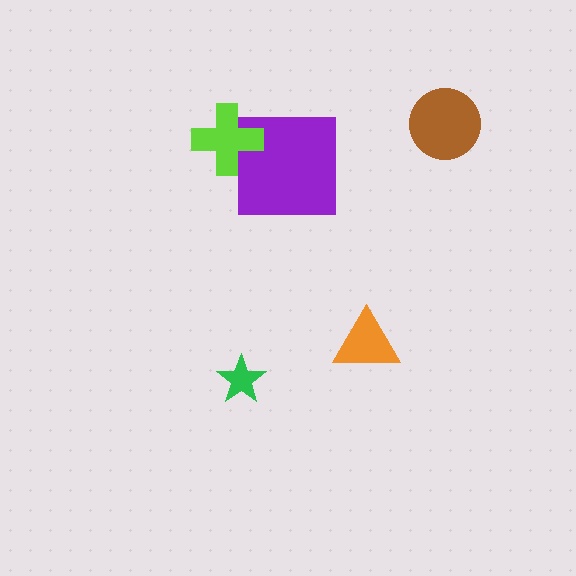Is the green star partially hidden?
No, no other shape covers it.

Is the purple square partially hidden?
Yes, it is partially covered by another shape.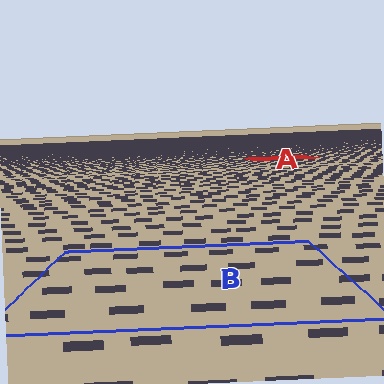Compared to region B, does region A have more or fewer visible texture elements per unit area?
Region A has more texture elements per unit area — they are packed more densely because it is farther away.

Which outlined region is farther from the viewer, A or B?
Region A is farther from the viewer — the texture elements inside it appear smaller and more densely packed.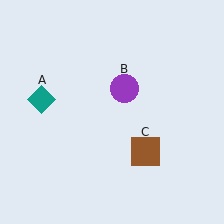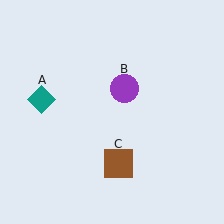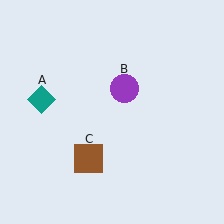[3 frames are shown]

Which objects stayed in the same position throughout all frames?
Teal diamond (object A) and purple circle (object B) remained stationary.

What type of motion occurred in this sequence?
The brown square (object C) rotated clockwise around the center of the scene.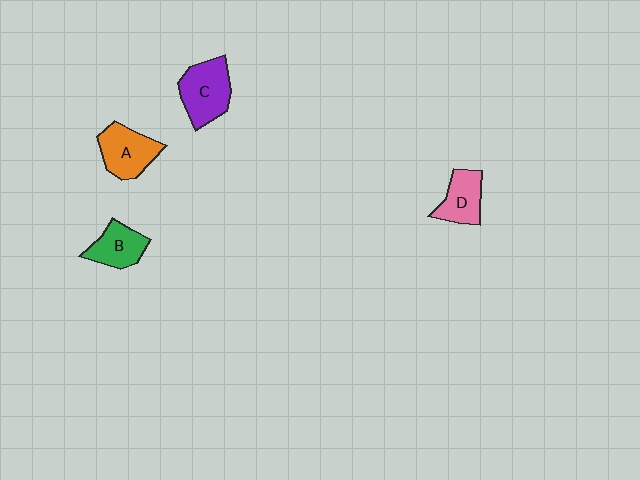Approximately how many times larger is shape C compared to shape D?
Approximately 1.3 times.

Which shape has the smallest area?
Shape D (pink).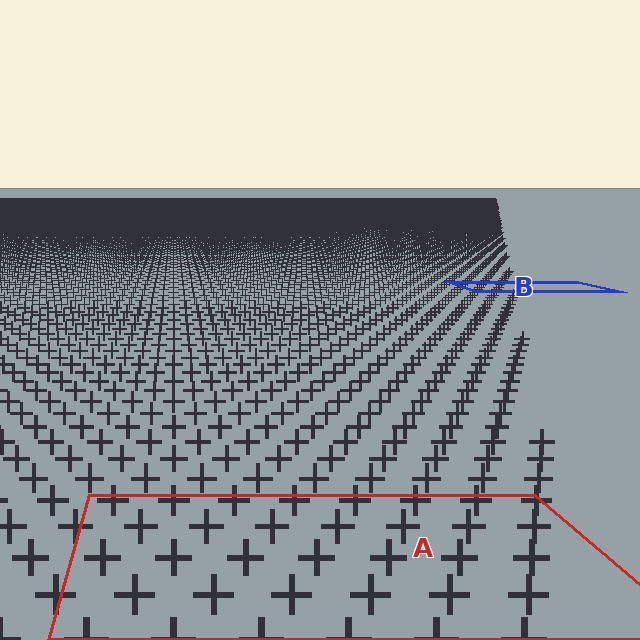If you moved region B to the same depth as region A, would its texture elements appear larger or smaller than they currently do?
They would appear larger. At a closer depth, the same texture elements are projected at a bigger on-screen size.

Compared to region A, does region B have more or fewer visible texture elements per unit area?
Region B has more texture elements per unit area — they are packed more densely because it is farther away.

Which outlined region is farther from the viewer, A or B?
Region B is farther from the viewer — the texture elements inside it appear smaller and more densely packed.